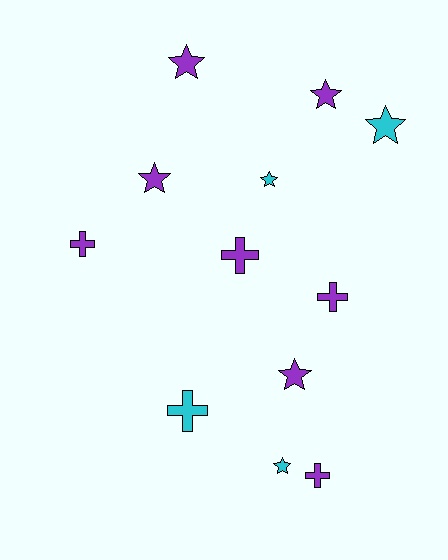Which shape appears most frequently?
Star, with 7 objects.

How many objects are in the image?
There are 12 objects.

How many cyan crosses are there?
There is 1 cyan cross.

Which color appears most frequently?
Purple, with 8 objects.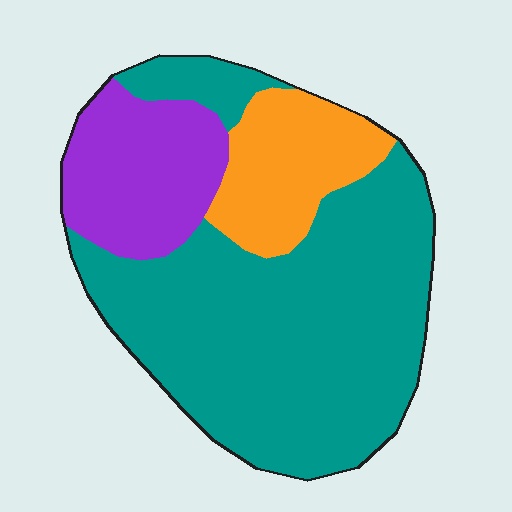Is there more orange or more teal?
Teal.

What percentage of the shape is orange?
Orange takes up less than a sixth of the shape.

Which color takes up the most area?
Teal, at roughly 65%.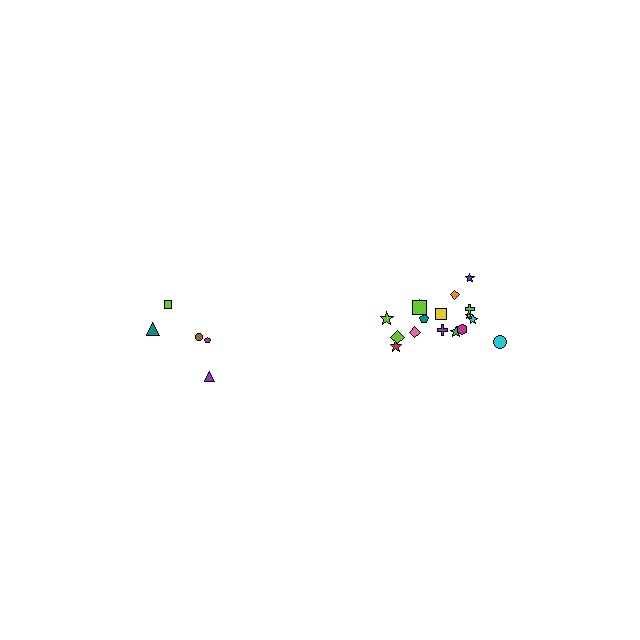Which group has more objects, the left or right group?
The right group.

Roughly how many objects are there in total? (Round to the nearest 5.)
Roughly 25 objects in total.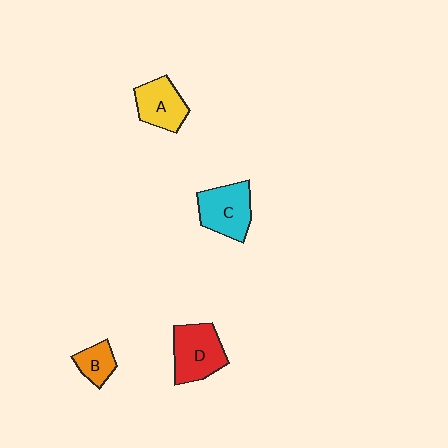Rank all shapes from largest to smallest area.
From largest to smallest: D (red), C (cyan), A (yellow), B (orange).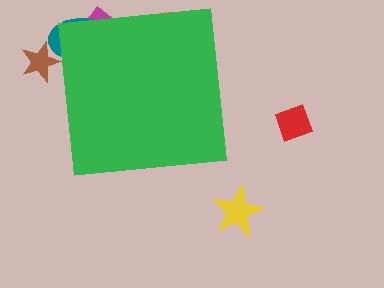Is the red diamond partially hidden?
No, the red diamond is fully visible.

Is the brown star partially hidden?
Yes, the brown star is partially hidden behind the green square.